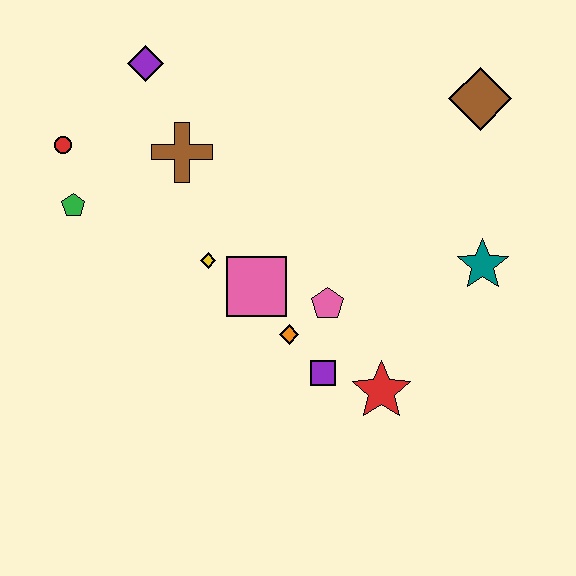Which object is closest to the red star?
The purple square is closest to the red star.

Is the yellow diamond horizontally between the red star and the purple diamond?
Yes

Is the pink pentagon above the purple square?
Yes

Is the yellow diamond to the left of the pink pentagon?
Yes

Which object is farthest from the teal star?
The red circle is farthest from the teal star.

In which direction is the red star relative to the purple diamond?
The red star is below the purple diamond.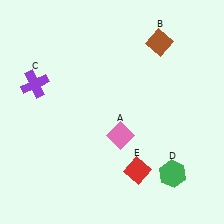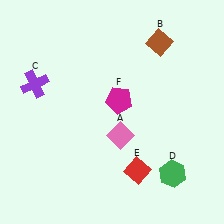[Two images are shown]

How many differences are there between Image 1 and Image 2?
There is 1 difference between the two images.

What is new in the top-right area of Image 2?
A magenta pentagon (F) was added in the top-right area of Image 2.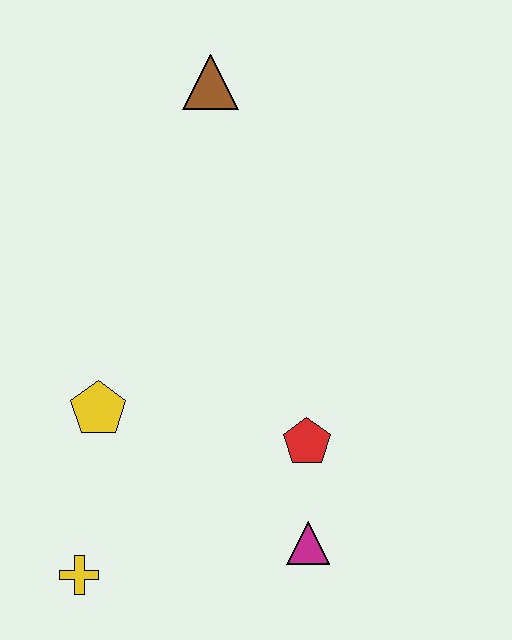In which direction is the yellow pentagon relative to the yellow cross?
The yellow pentagon is above the yellow cross.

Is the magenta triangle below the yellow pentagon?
Yes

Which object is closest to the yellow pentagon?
The yellow cross is closest to the yellow pentagon.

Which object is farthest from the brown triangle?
The yellow cross is farthest from the brown triangle.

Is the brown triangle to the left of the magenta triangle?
Yes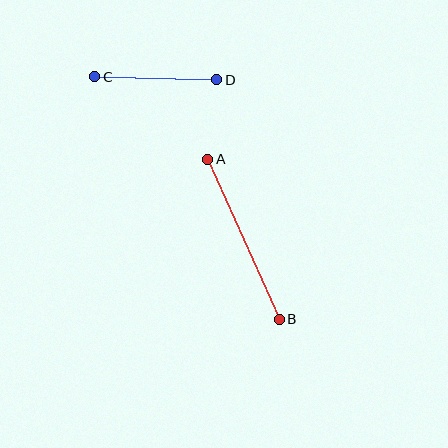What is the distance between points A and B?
The distance is approximately 175 pixels.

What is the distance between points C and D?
The distance is approximately 122 pixels.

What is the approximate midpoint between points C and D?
The midpoint is at approximately (156, 78) pixels.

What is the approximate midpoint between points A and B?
The midpoint is at approximately (244, 239) pixels.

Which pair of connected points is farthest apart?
Points A and B are farthest apart.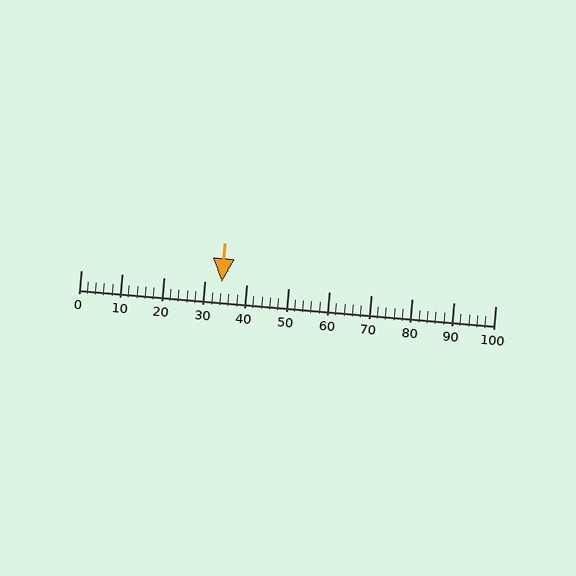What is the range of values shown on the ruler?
The ruler shows values from 0 to 100.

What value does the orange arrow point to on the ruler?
The orange arrow points to approximately 34.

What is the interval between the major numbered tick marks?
The major tick marks are spaced 10 units apart.